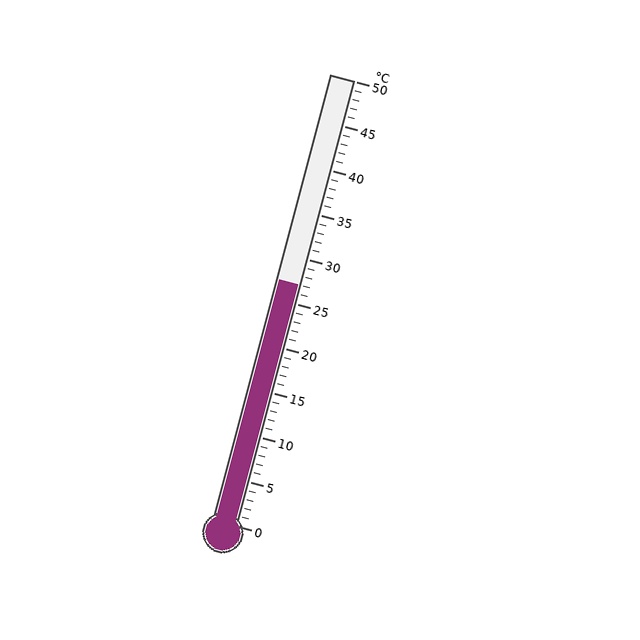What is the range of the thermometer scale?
The thermometer scale ranges from 0°C to 50°C.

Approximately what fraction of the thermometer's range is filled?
The thermometer is filled to approximately 55% of its range.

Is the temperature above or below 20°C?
The temperature is above 20°C.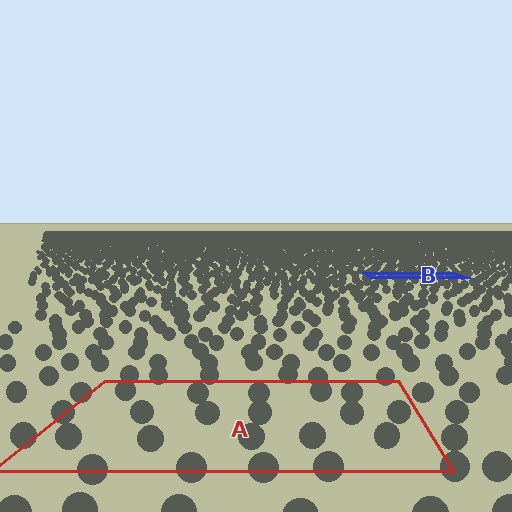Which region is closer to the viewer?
Region A is closer. The texture elements there are larger and more spread out.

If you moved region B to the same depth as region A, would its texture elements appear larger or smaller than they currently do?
They would appear larger. At a closer depth, the same texture elements are projected at a bigger on-screen size.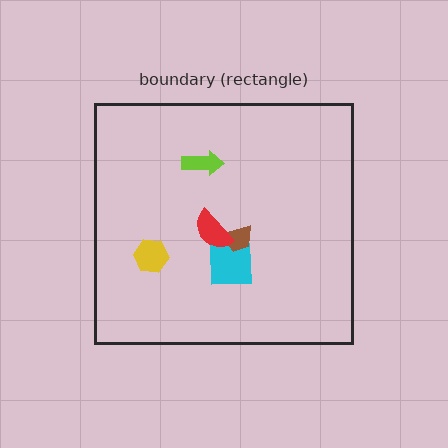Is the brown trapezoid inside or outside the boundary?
Inside.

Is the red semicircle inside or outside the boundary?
Inside.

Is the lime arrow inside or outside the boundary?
Inside.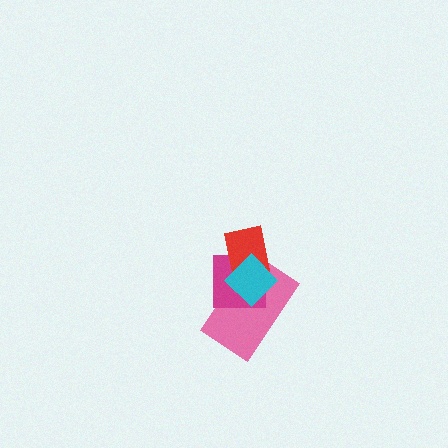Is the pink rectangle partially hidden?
Yes, it is partially covered by another shape.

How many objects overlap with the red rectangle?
3 objects overlap with the red rectangle.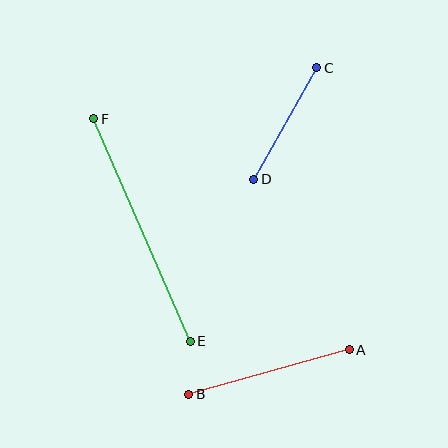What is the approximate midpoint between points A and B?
The midpoint is at approximately (269, 372) pixels.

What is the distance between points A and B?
The distance is approximately 166 pixels.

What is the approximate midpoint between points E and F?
The midpoint is at approximately (142, 230) pixels.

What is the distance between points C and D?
The distance is approximately 128 pixels.